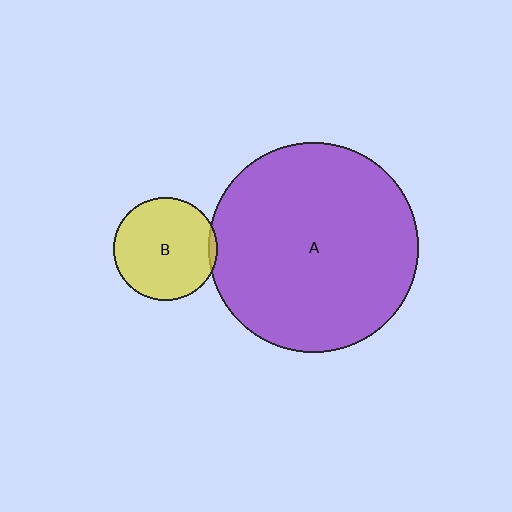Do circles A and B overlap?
Yes.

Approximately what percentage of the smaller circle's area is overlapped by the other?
Approximately 5%.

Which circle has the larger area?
Circle A (purple).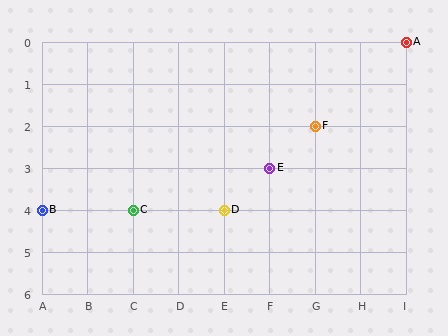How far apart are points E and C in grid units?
Points E and C are 3 columns and 1 row apart (about 3.2 grid units diagonally).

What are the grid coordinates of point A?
Point A is at grid coordinates (I, 0).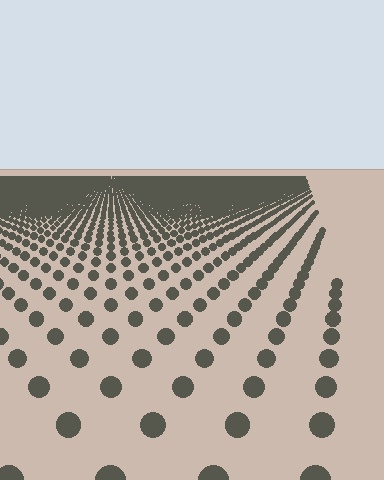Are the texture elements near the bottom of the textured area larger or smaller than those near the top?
Larger. Near the bottom, elements are closer to the viewer and appear at a bigger on-screen size.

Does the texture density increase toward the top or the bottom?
Density increases toward the top.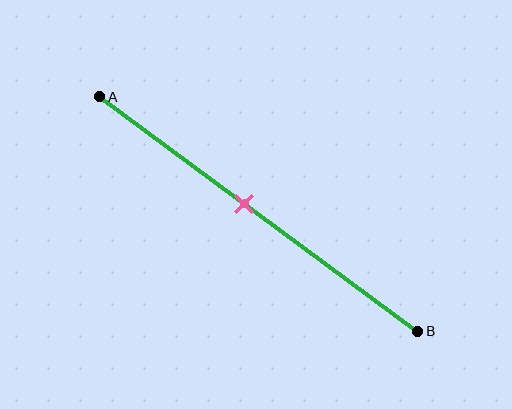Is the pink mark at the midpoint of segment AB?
No, the mark is at about 45% from A, not at the 50% midpoint.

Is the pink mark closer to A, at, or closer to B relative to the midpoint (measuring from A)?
The pink mark is closer to point A than the midpoint of segment AB.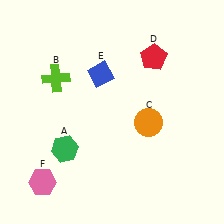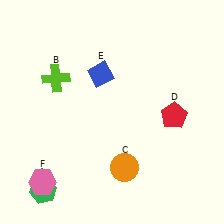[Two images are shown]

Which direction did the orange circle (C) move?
The orange circle (C) moved down.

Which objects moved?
The objects that moved are: the green hexagon (A), the orange circle (C), the red pentagon (D).